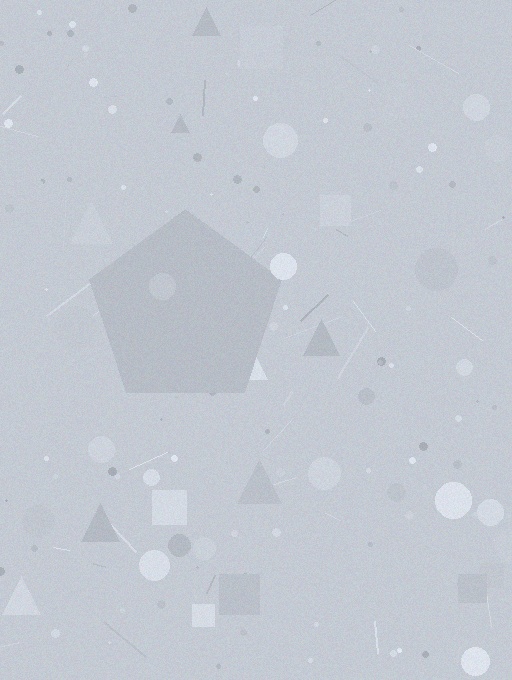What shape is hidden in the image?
A pentagon is hidden in the image.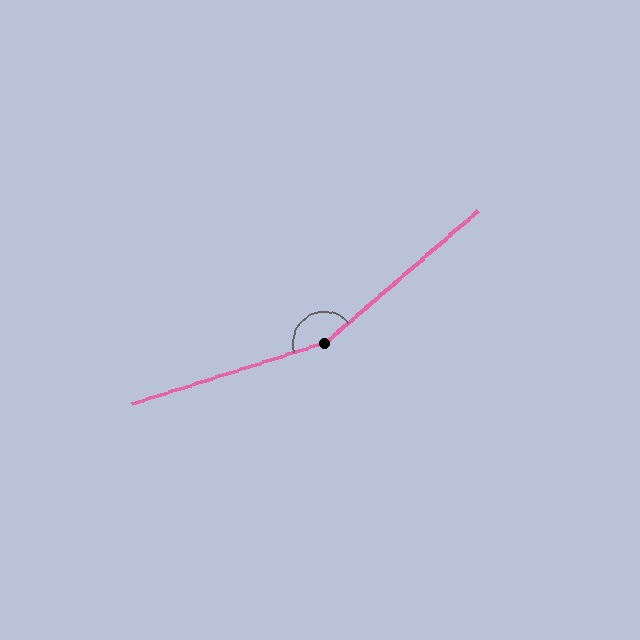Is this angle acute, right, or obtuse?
It is obtuse.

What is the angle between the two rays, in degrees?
Approximately 157 degrees.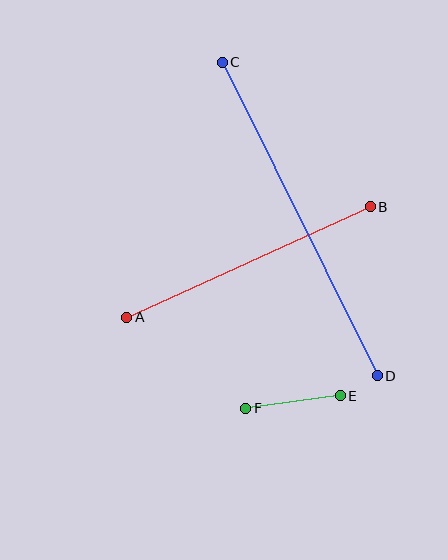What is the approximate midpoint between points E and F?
The midpoint is at approximately (293, 402) pixels.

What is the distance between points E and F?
The distance is approximately 96 pixels.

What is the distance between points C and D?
The distance is approximately 350 pixels.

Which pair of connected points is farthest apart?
Points C and D are farthest apart.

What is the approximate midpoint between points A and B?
The midpoint is at approximately (248, 262) pixels.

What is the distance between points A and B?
The distance is approximately 267 pixels.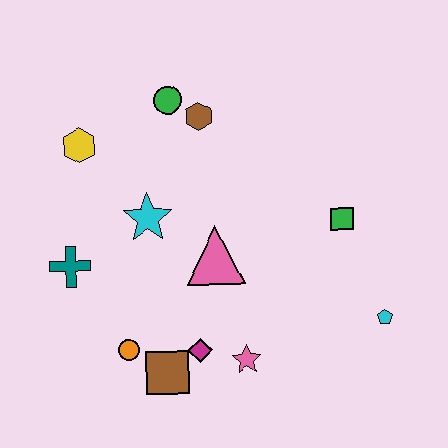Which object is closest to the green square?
The cyan pentagon is closest to the green square.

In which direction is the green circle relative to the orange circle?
The green circle is above the orange circle.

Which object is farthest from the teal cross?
The cyan pentagon is farthest from the teal cross.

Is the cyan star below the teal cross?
No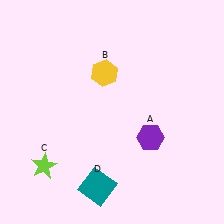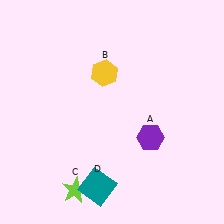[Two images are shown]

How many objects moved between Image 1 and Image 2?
1 object moved between the two images.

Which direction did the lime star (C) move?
The lime star (C) moved right.